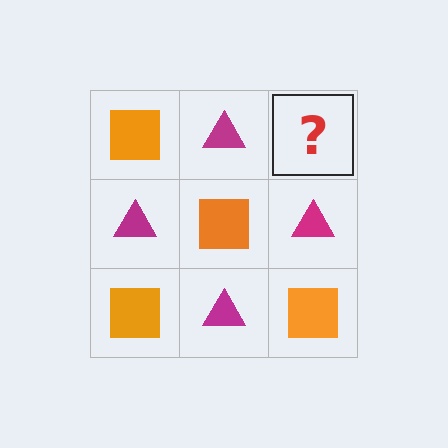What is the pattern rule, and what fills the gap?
The rule is that it alternates orange square and magenta triangle in a checkerboard pattern. The gap should be filled with an orange square.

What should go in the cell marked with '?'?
The missing cell should contain an orange square.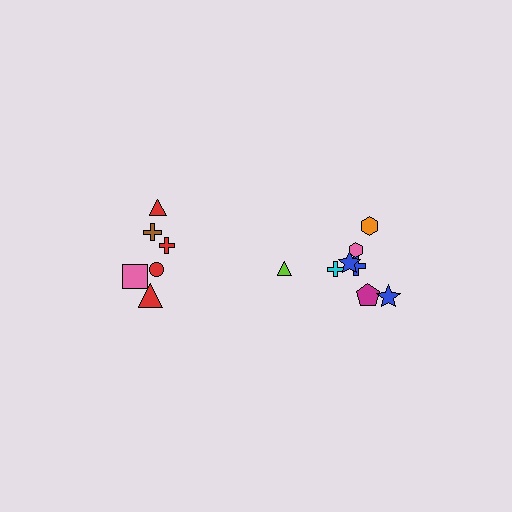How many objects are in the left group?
There are 6 objects.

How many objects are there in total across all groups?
There are 14 objects.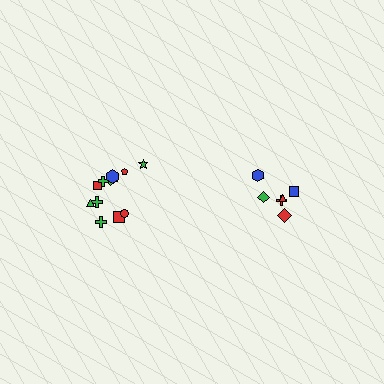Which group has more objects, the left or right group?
The left group.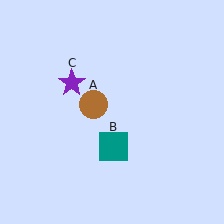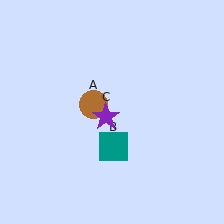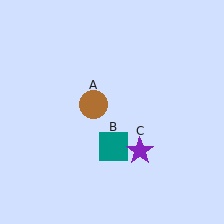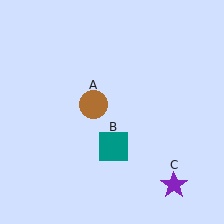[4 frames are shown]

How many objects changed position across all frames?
1 object changed position: purple star (object C).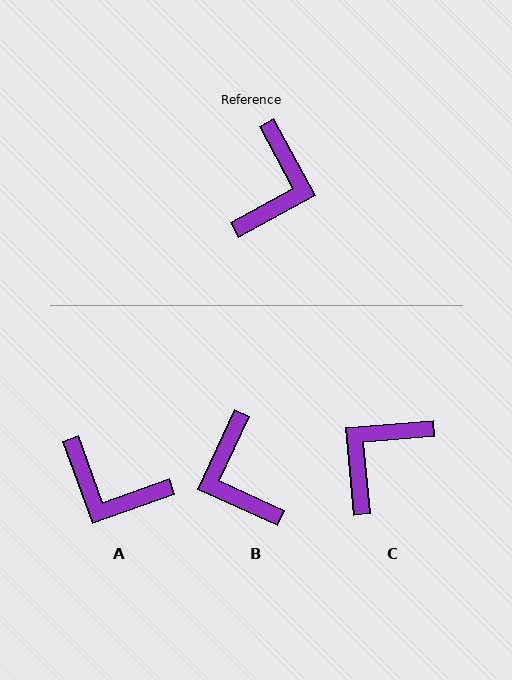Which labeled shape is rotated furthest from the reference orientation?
C, about 157 degrees away.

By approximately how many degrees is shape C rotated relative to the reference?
Approximately 157 degrees counter-clockwise.